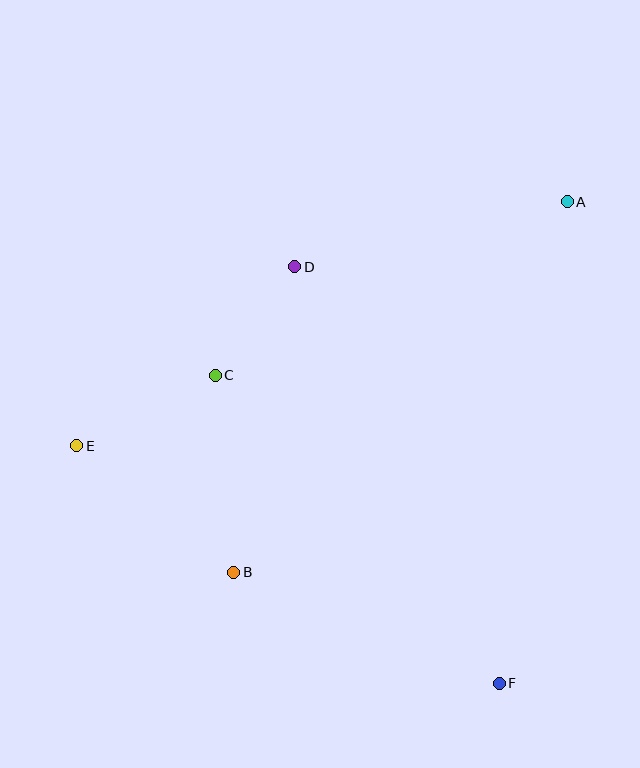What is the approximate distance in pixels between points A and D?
The distance between A and D is approximately 280 pixels.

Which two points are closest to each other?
Points C and D are closest to each other.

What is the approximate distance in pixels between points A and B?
The distance between A and B is approximately 498 pixels.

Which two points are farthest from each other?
Points A and E are farthest from each other.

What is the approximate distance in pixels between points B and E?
The distance between B and E is approximately 202 pixels.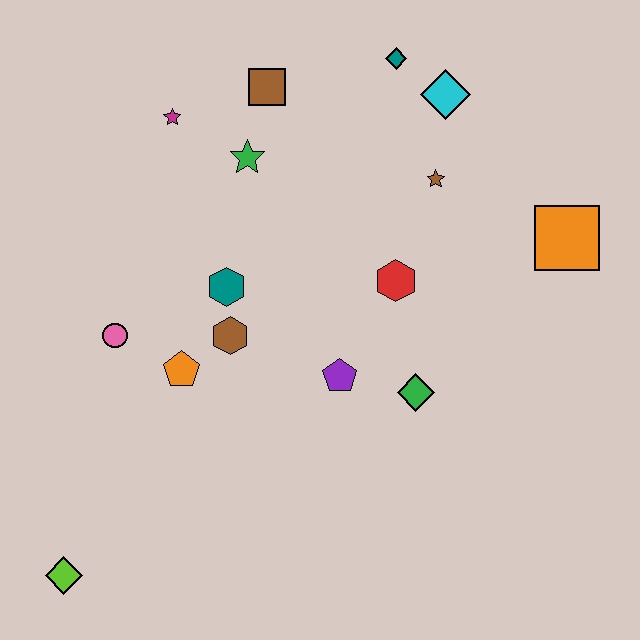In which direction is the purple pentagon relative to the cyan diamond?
The purple pentagon is below the cyan diamond.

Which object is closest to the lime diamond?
The orange pentagon is closest to the lime diamond.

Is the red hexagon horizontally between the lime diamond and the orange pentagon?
No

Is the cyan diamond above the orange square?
Yes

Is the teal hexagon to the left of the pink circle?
No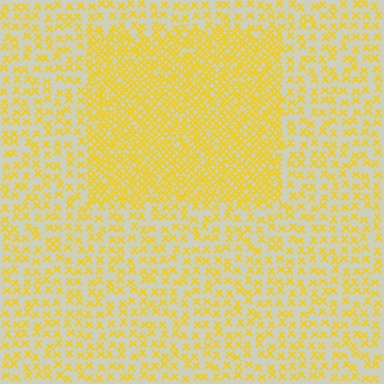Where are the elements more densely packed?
The elements are more densely packed inside the rectangle boundary.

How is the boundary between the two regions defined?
The boundary is defined by a change in element density (approximately 2.2x ratio). All elements are the same color, size, and shape.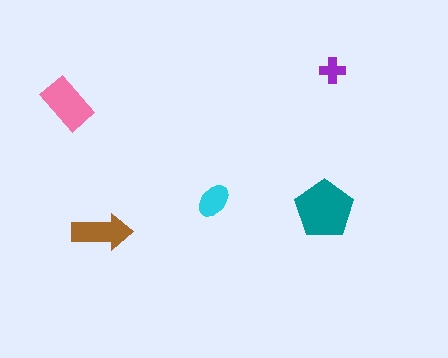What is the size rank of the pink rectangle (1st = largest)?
2nd.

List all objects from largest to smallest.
The teal pentagon, the pink rectangle, the brown arrow, the cyan ellipse, the purple cross.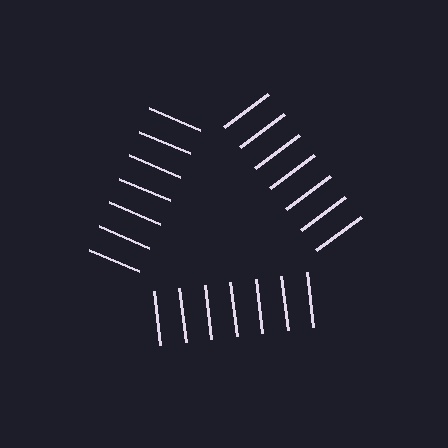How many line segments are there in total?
21 — 7 along each of the 3 edges.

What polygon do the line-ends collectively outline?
An illusory triangle — the line segments terminate on its edges but no continuous stroke is drawn.